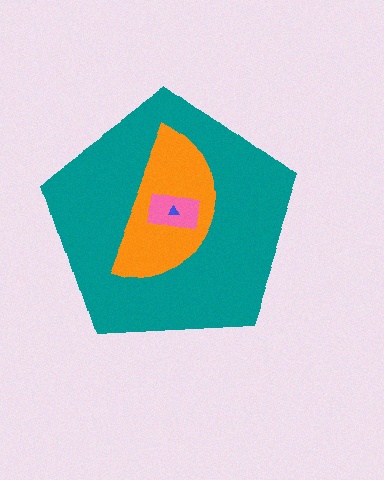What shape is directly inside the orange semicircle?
The pink rectangle.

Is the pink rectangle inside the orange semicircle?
Yes.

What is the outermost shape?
The teal pentagon.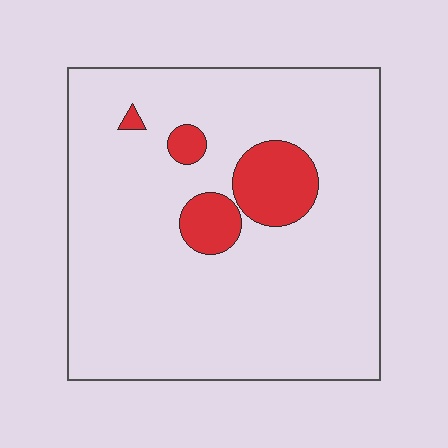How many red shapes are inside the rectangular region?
4.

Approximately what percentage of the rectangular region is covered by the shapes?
Approximately 10%.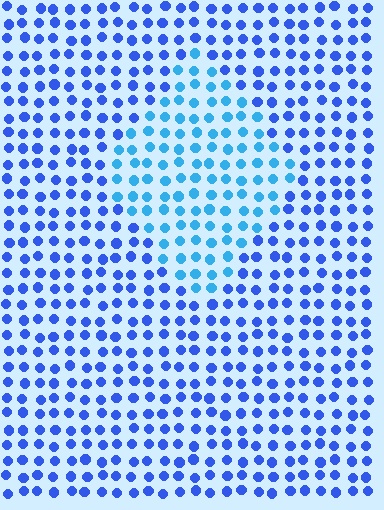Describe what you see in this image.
The image is filled with small blue elements in a uniform arrangement. A diamond-shaped region is visible where the elements are tinted to a slightly different hue, forming a subtle color boundary.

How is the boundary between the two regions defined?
The boundary is defined purely by a slight shift in hue (about 28 degrees). Spacing, size, and orientation are identical on both sides.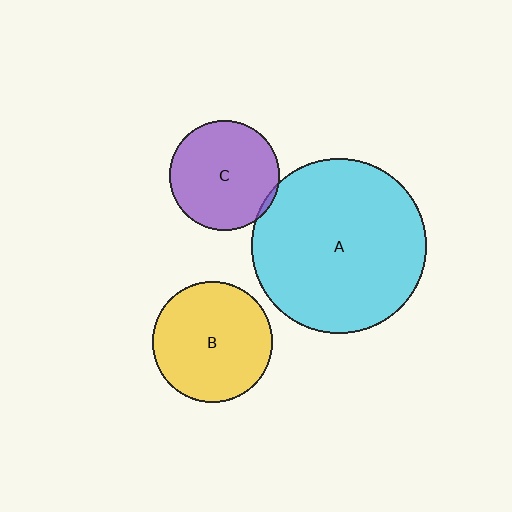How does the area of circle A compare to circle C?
Approximately 2.5 times.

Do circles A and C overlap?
Yes.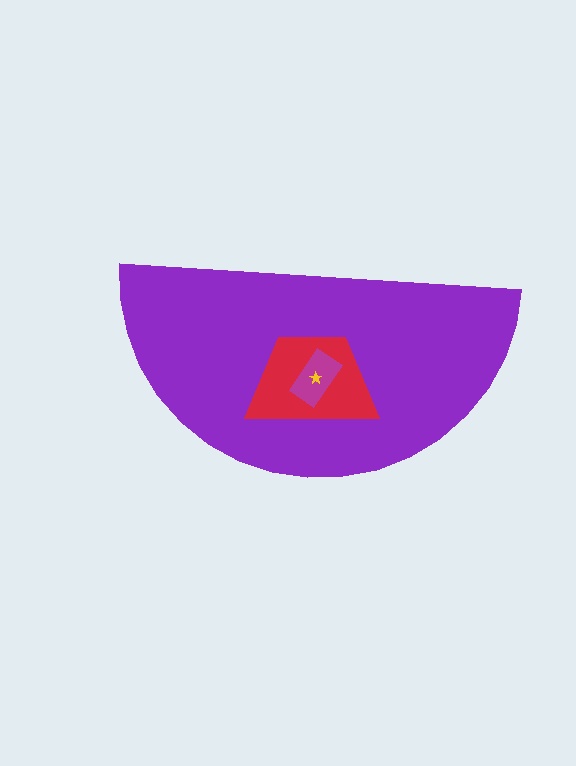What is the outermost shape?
The purple semicircle.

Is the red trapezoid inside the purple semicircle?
Yes.